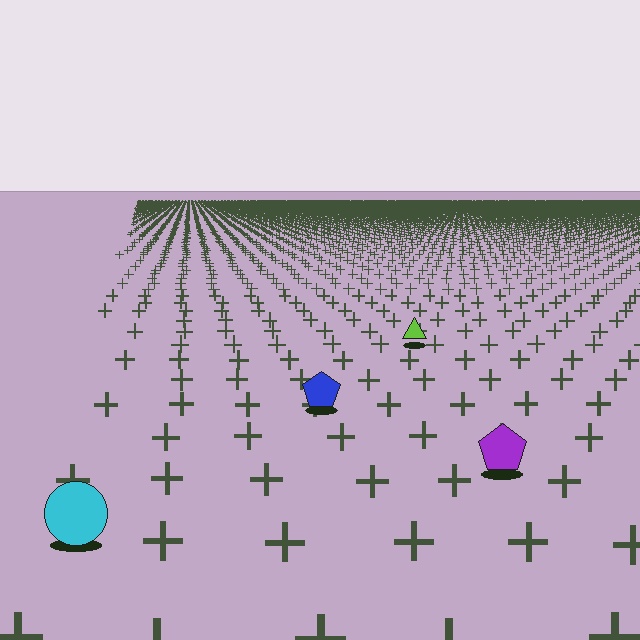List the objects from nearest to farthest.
From nearest to farthest: the cyan circle, the purple pentagon, the blue pentagon, the lime triangle.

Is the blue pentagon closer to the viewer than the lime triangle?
Yes. The blue pentagon is closer — you can tell from the texture gradient: the ground texture is coarser near it.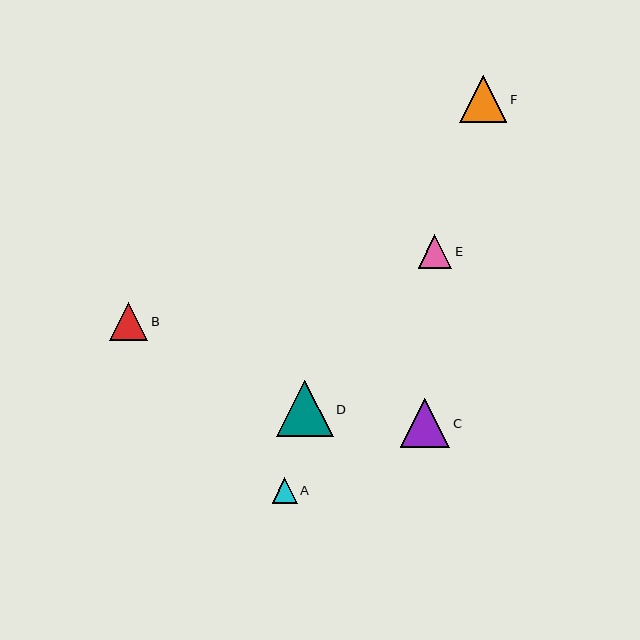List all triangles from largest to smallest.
From largest to smallest: D, C, F, B, E, A.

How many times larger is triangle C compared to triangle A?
Triangle C is approximately 2.0 times the size of triangle A.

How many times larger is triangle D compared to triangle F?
Triangle D is approximately 1.2 times the size of triangle F.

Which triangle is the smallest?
Triangle A is the smallest with a size of approximately 25 pixels.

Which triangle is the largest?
Triangle D is the largest with a size of approximately 57 pixels.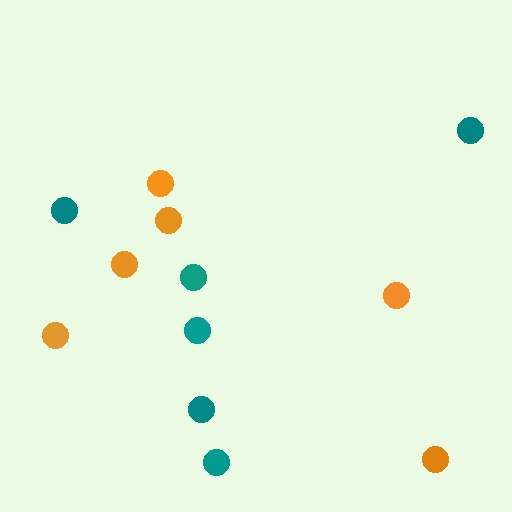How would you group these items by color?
There are 2 groups: one group of teal circles (6) and one group of orange circles (6).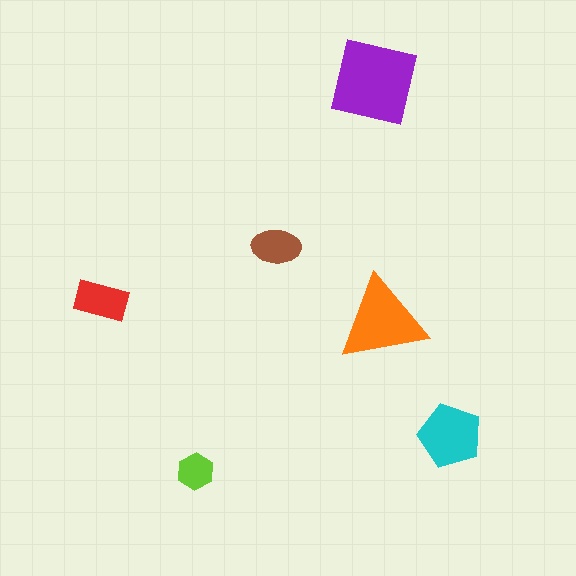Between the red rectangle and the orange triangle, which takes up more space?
The orange triangle.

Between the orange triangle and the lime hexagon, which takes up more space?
The orange triangle.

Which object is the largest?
The purple square.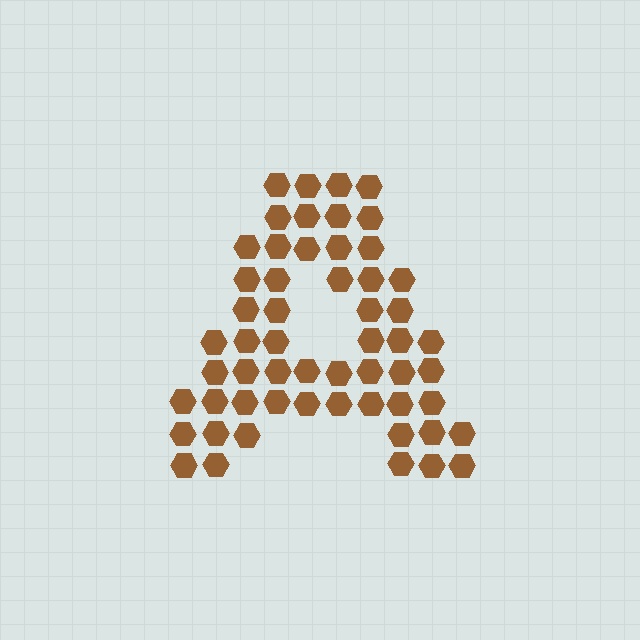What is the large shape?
The large shape is the letter A.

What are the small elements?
The small elements are hexagons.